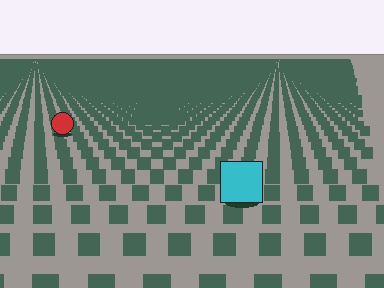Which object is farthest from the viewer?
The red circle is farthest from the viewer. It appears smaller and the ground texture around it is denser.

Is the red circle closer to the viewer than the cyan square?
No. The cyan square is closer — you can tell from the texture gradient: the ground texture is coarser near it.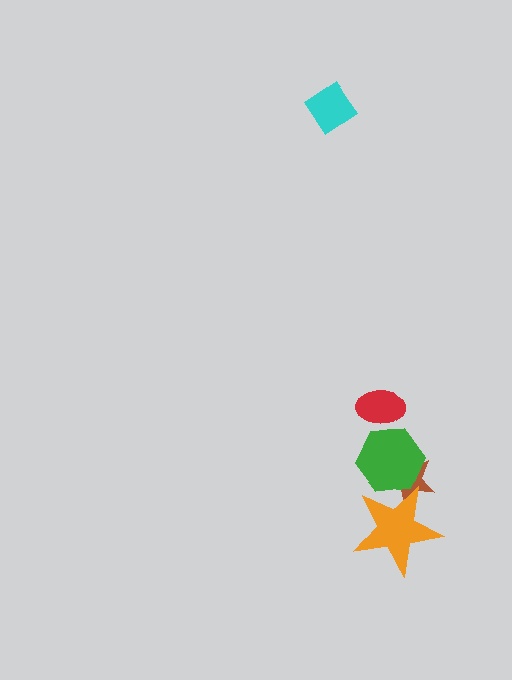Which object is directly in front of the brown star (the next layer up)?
The orange star is directly in front of the brown star.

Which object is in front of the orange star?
The green hexagon is in front of the orange star.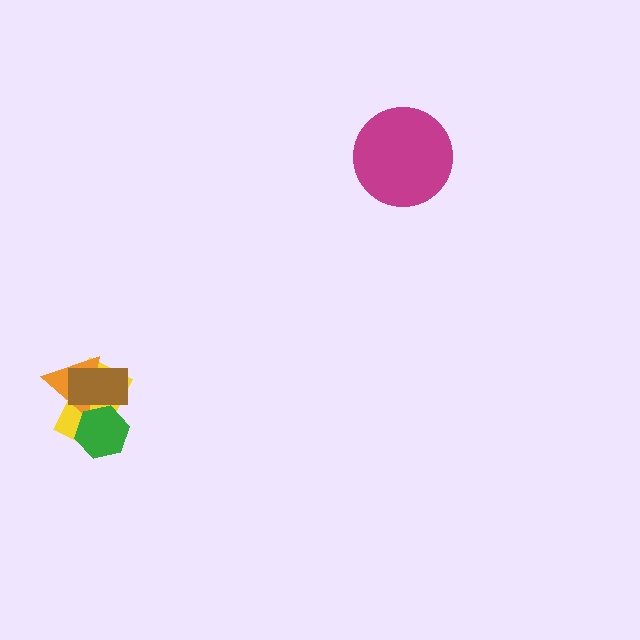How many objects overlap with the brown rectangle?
3 objects overlap with the brown rectangle.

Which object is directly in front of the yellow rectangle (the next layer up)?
The orange triangle is directly in front of the yellow rectangle.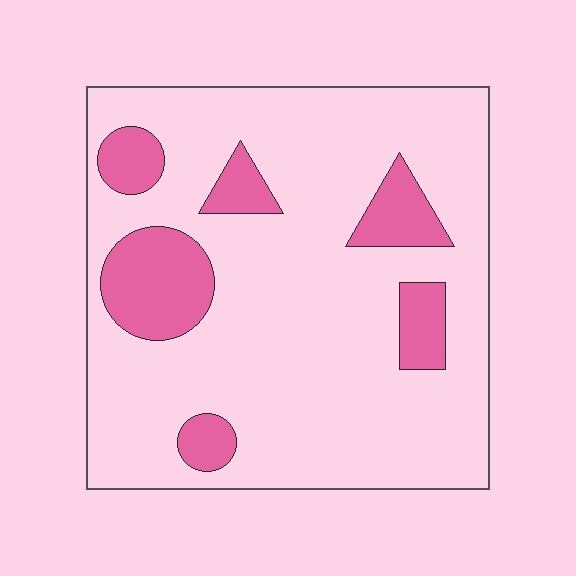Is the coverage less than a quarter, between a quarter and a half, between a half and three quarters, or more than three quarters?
Less than a quarter.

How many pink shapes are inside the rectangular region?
6.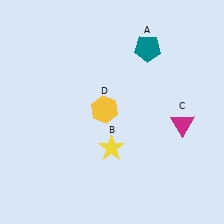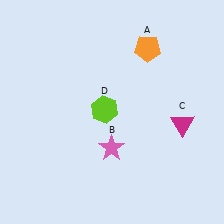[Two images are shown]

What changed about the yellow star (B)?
In Image 1, B is yellow. In Image 2, it changed to pink.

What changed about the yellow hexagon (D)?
In Image 1, D is yellow. In Image 2, it changed to lime.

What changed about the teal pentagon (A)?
In Image 1, A is teal. In Image 2, it changed to orange.